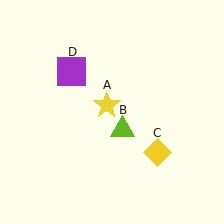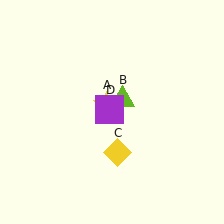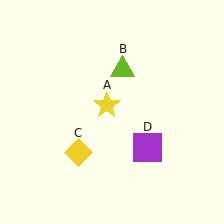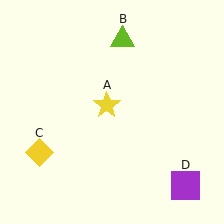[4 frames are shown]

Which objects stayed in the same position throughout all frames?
Yellow star (object A) remained stationary.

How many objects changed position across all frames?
3 objects changed position: lime triangle (object B), yellow diamond (object C), purple square (object D).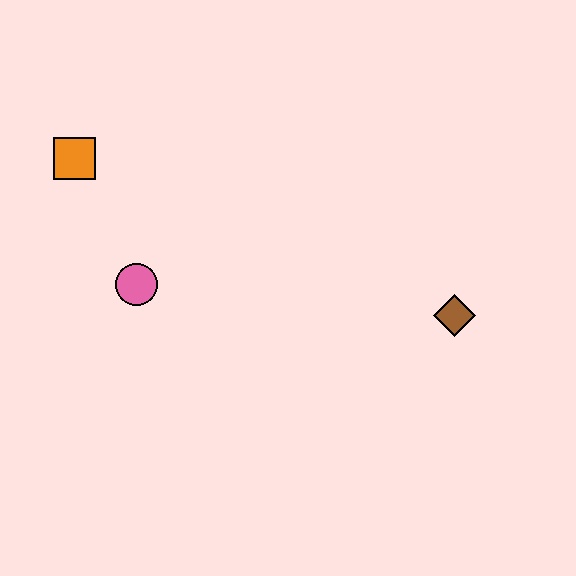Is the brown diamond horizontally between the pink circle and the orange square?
No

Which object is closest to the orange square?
The pink circle is closest to the orange square.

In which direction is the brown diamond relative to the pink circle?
The brown diamond is to the right of the pink circle.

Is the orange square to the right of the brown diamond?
No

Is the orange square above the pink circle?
Yes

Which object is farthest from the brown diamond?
The orange square is farthest from the brown diamond.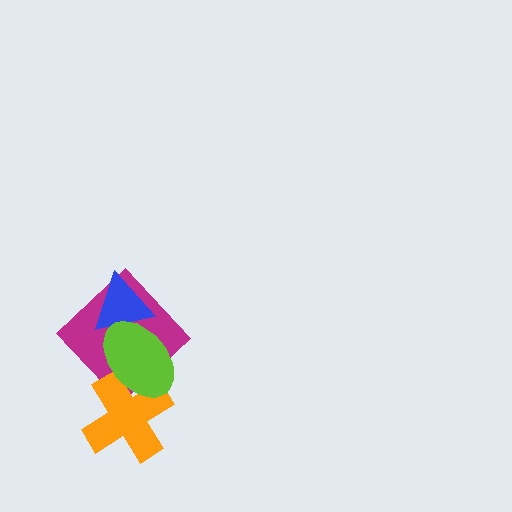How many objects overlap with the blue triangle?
2 objects overlap with the blue triangle.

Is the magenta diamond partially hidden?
Yes, it is partially covered by another shape.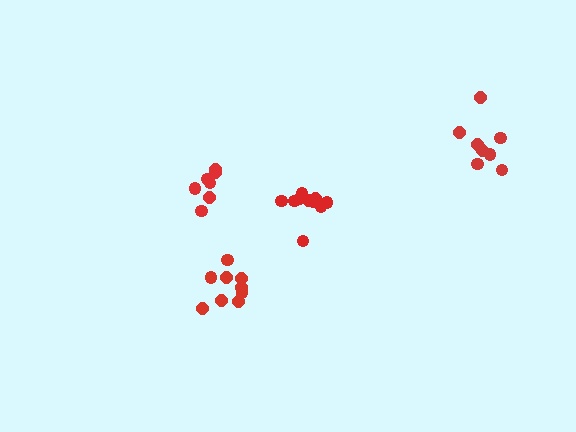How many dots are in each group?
Group 1: 7 dots, Group 2: 9 dots, Group 3: 11 dots, Group 4: 8 dots (35 total).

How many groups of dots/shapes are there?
There are 4 groups.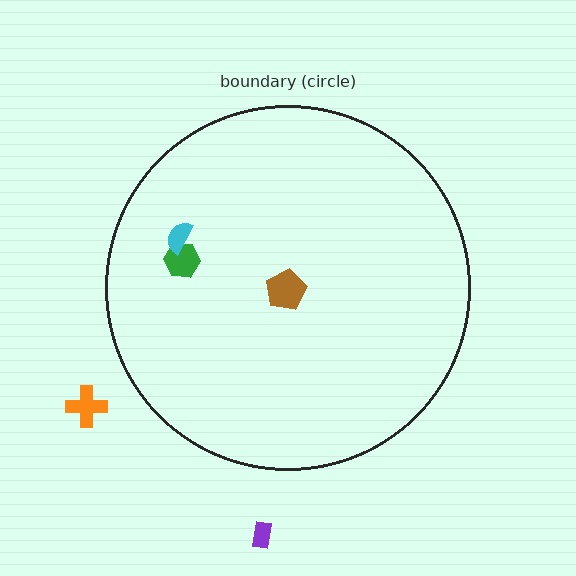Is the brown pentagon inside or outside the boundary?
Inside.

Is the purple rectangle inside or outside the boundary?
Outside.